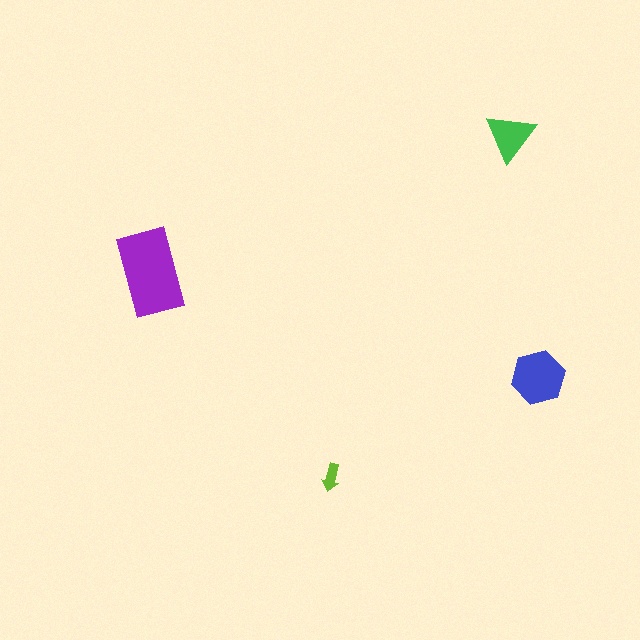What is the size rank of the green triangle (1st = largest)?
3rd.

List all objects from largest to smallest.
The purple rectangle, the blue hexagon, the green triangle, the lime arrow.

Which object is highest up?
The green triangle is topmost.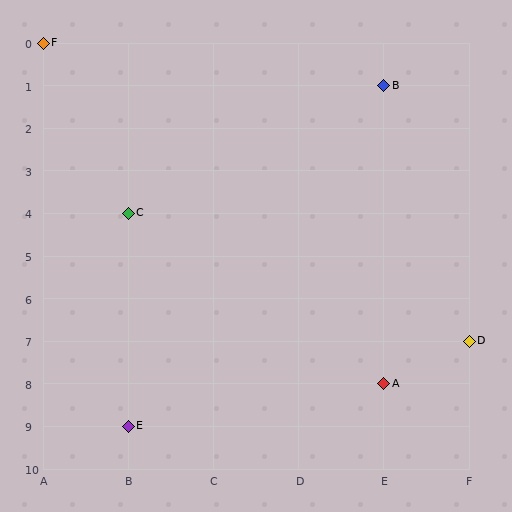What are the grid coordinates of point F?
Point F is at grid coordinates (A, 0).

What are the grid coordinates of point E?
Point E is at grid coordinates (B, 9).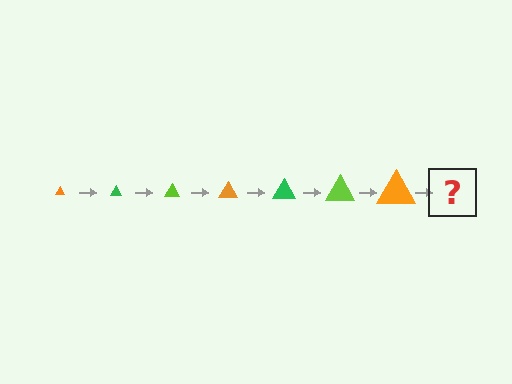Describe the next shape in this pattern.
It should be a green triangle, larger than the previous one.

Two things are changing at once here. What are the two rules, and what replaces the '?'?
The two rules are that the triangle grows larger each step and the color cycles through orange, green, and lime. The '?' should be a green triangle, larger than the previous one.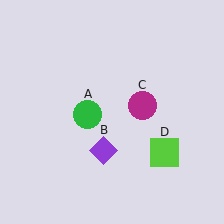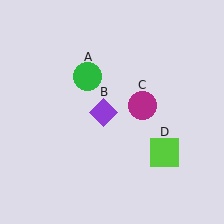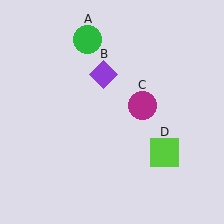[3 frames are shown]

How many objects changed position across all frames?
2 objects changed position: green circle (object A), purple diamond (object B).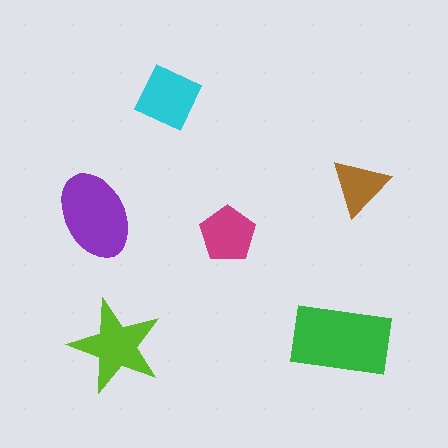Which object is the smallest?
The brown triangle.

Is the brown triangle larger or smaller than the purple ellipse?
Smaller.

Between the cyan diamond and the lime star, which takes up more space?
The lime star.